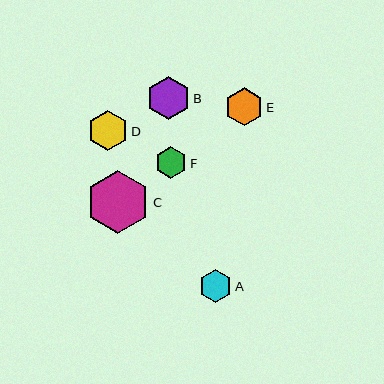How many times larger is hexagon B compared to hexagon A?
Hexagon B is approximately 1.3 times the size of hexagon A.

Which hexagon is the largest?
Hexagon C is the largest with a size of approximately 63 pixels.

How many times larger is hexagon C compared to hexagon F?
Hexagon C is approximately 2.0 times the size of hexagon F.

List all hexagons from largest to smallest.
From largest to smallest: C, B, D, E, A, F.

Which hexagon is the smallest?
Hexagon F is the smallest with a size of approximately 32 pixels.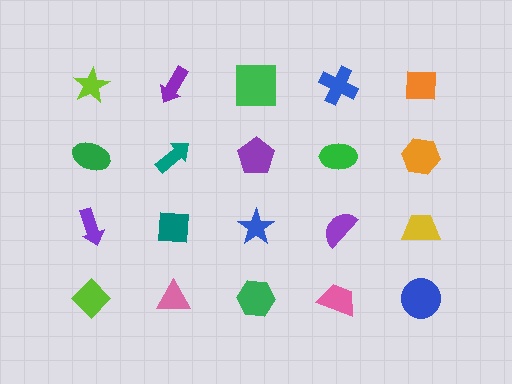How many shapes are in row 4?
5 shapes.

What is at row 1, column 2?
A purple arrow.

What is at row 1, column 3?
A green square.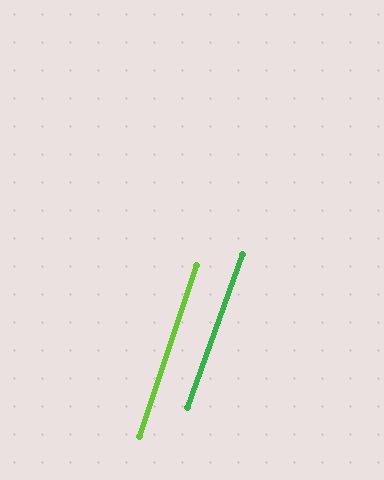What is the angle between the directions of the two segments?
Approximately 1 degree.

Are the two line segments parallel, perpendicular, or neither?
Parallel — their directions differ by only 1.2°.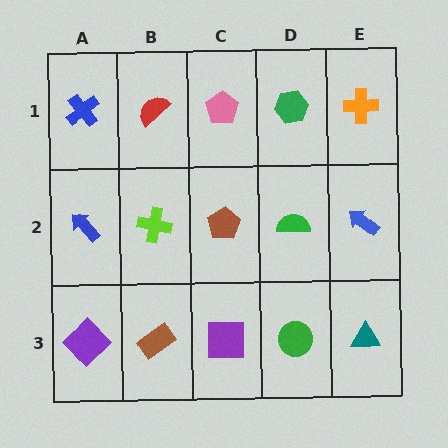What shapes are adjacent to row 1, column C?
A brown pentagon (row 2, column C), a red semicircle (row 1, column B), a green hexagon (row 1, column D).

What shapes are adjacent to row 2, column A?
A blue cross (row 1, column A), a purple diamond (row 3, column A), a lime cross (row 2, column B).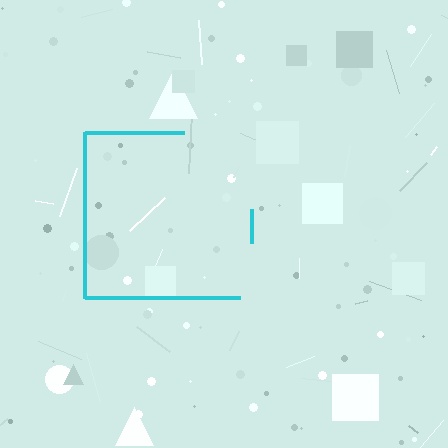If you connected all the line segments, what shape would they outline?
They would outline a square.